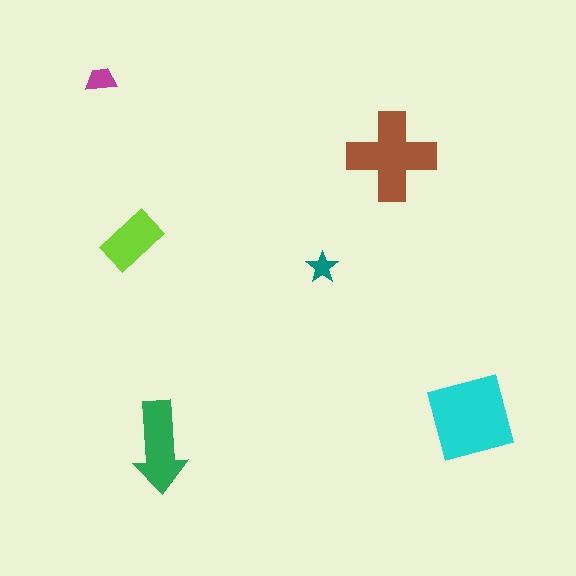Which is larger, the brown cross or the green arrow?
The brown cross.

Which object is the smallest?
The teal star.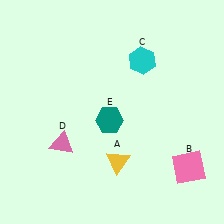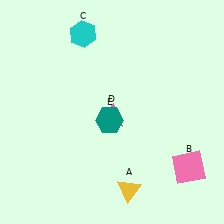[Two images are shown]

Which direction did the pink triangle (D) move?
The pink triangle (D) moved right.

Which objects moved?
The objects that moved are: the yellow triangle (A), the cyan hexagon (C), the pink triangle (D).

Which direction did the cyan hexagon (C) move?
The cyan hexagon (C) moved left.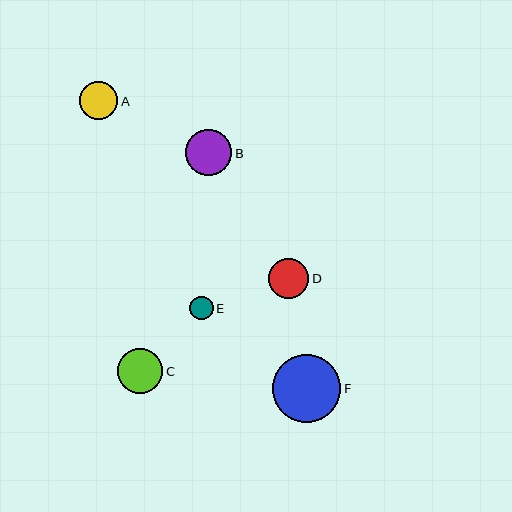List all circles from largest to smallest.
From largest to smallest: F, B, C, D, A, E.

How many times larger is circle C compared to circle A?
Circle C is approximately 1.2 times the size of circle A.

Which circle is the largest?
Circle F is the largest with a size of approximately 68 pixels.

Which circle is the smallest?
Circle E is the smallest with a size of approximately 23 pixels.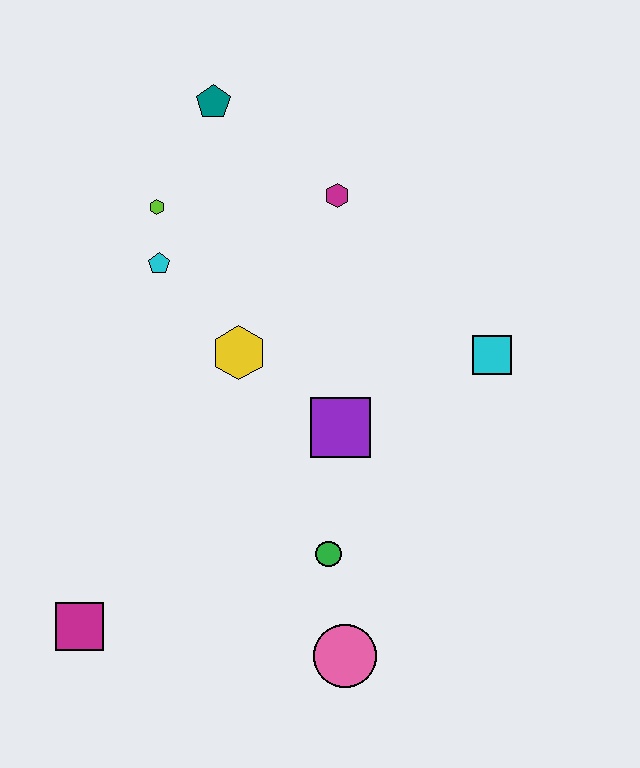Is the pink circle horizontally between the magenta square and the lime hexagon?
No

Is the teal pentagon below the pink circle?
No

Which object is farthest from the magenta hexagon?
The magenta square is farthest from the magenta hexagon.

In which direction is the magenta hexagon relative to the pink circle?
The magenta hexagon is above the pink circle.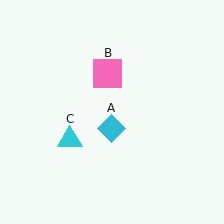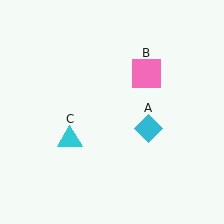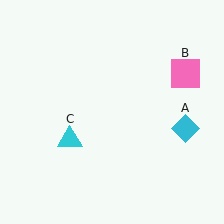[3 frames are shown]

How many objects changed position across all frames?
2 objects changed position: cyan diamond (object A), pink square (object B).